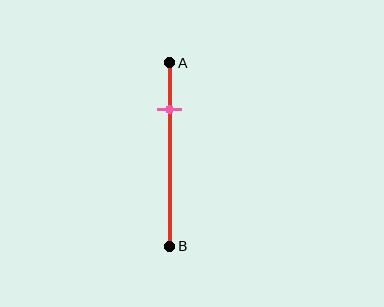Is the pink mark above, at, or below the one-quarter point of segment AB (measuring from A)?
The pink mark is approximately at the one-quarter point of segment AB.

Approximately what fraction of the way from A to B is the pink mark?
The pink mark is approximately 25% of the way from A to B.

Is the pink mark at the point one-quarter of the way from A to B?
Yes, the mark is approximately at the one-quarter point.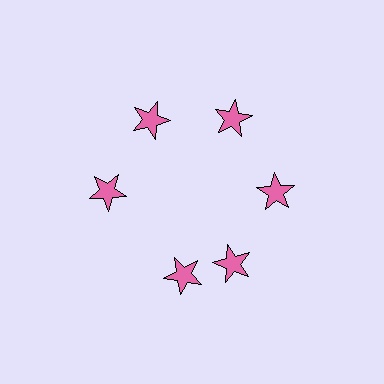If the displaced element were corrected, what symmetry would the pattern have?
It would have 6-fold rotational symmetry — the pattern would map onto itself every 60 degrees.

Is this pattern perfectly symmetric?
No. The 6 pink stars are arranged in a ring, but one element near the 7 o'clock position is rotated out of alignment along the ring, breaking the 6-fold rotational symmetry.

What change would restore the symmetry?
The symmetry would be restored by rotating it back into even spacing with its neighbors so that all 6 stars sit at equal angles and equal distance from the center.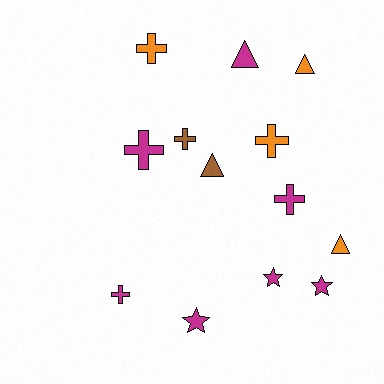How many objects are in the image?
There are 13 objects.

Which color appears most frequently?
Magenta, with 7 objects.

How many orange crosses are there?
There are 2 orange crosses.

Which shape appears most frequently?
Cross, with 6 objects.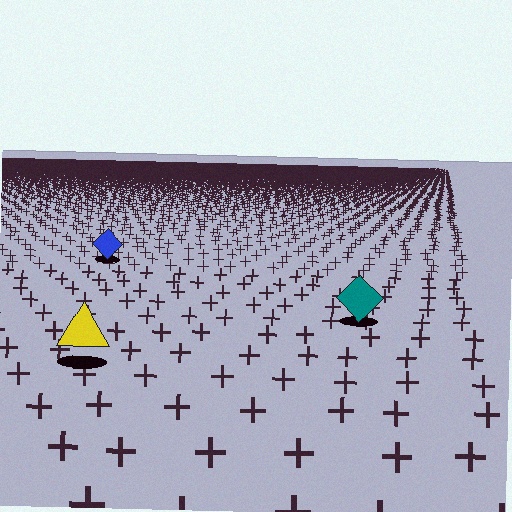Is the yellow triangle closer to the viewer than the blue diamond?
Yes. The yellow triangle is closer — you can tell from the texture gradient: the ground texture is coarser near it.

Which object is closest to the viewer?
The yellow triangle is closest. The texture marks near it are larger and more spread out.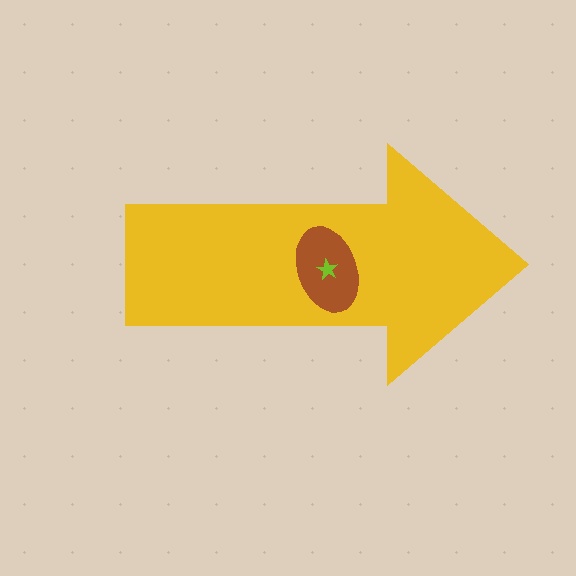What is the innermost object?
The lime star.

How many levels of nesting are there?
3.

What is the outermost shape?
The yellow arrow.